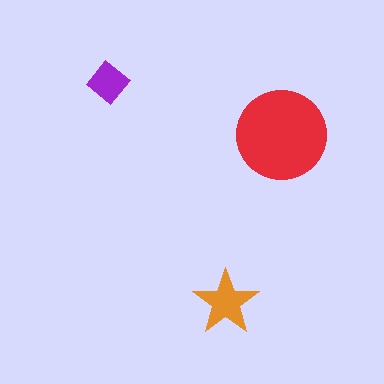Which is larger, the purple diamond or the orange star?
The orange star.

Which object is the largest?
The red circle.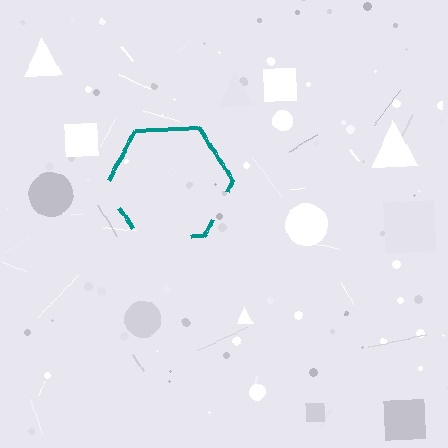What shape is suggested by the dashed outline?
The dashed outline suggests a hexagon.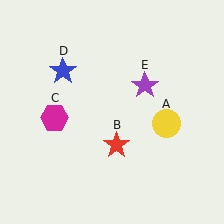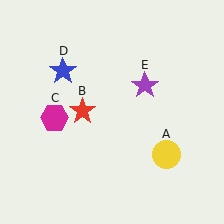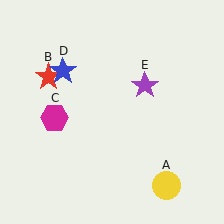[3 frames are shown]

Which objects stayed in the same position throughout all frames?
Magenta hexagon (object C) and blue star (object D) and purple star (object E) remained stationary.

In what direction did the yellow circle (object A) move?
The yellow circle (object A) moved down.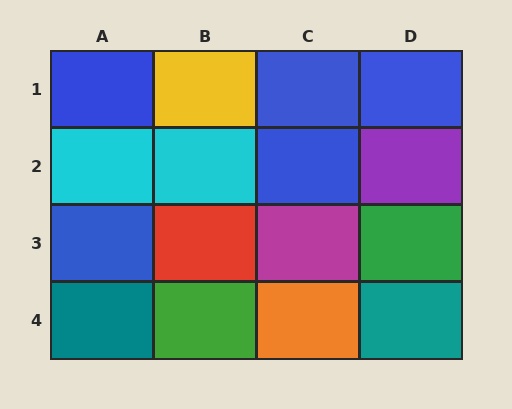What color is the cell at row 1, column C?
Blue.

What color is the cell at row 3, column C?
Magenta.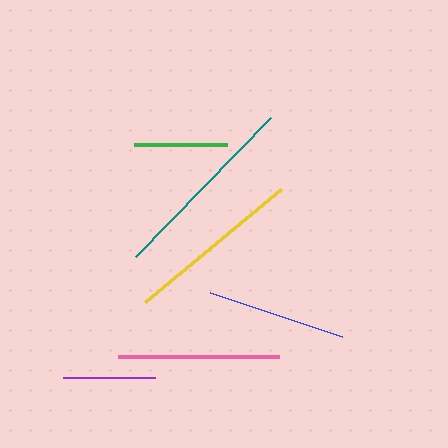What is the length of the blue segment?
The blue segment is approximately 140 pixels long.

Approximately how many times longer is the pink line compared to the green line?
The pink line is approximately 1.7 times the length of the green line.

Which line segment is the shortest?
The purple line is the shortest at approximately 91 pixels.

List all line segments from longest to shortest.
From longest to shortest: teal, yellow, pink, blue, green, purple.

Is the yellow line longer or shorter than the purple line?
The yellow line is longer than the purple line.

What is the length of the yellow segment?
The yellow segment is approximately 176 pixels long.